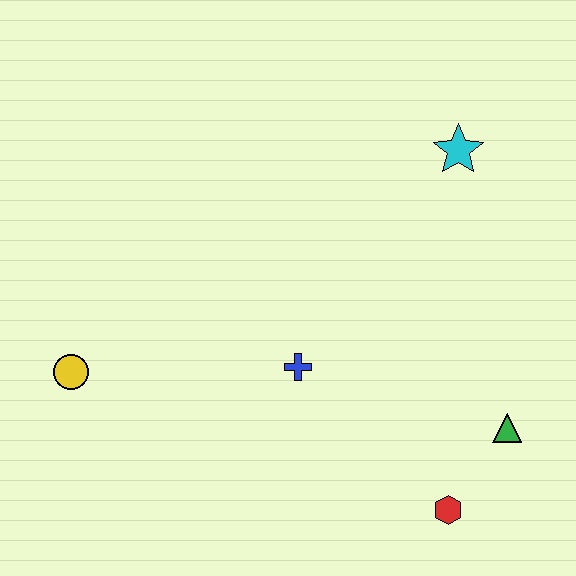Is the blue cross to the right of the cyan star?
No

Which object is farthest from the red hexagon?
The yellow circle is farthest from the red hexagon.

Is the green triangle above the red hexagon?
Yes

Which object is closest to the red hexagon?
The green triangle is closest to the red hexagon.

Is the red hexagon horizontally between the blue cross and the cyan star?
Yes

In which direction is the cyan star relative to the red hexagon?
The cyan star is above the red hexagon.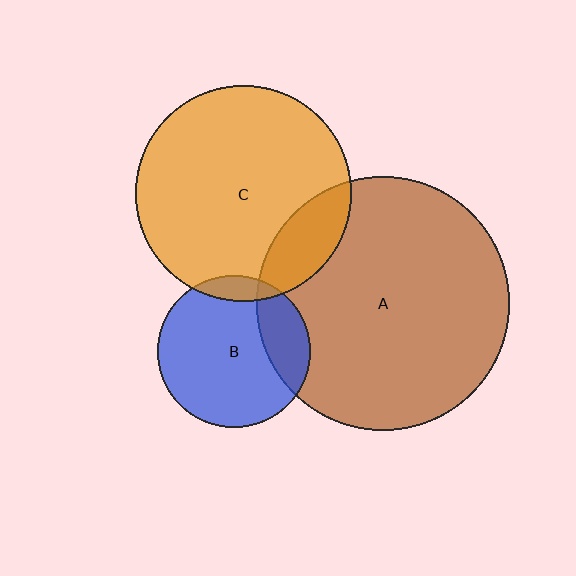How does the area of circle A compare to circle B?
Approximately 2.8 times.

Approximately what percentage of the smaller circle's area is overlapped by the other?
Approximately 15%.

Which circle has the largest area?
Circle A (brown).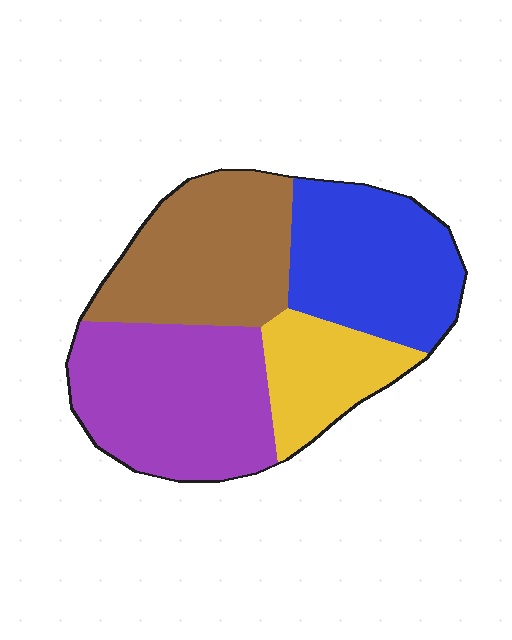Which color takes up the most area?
Purple, at roughly 30%.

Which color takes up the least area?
Yellow, at roughly 15%.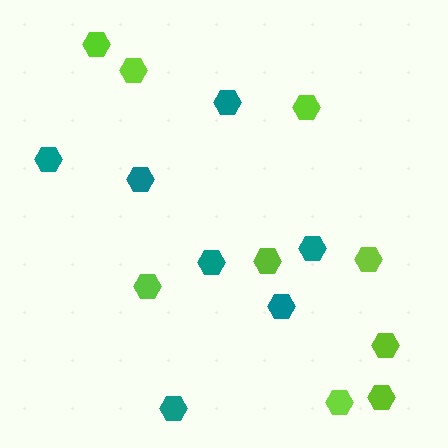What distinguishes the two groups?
There are 2 groups: one group of lime hexagons (9) and one group of teal hexagons (7).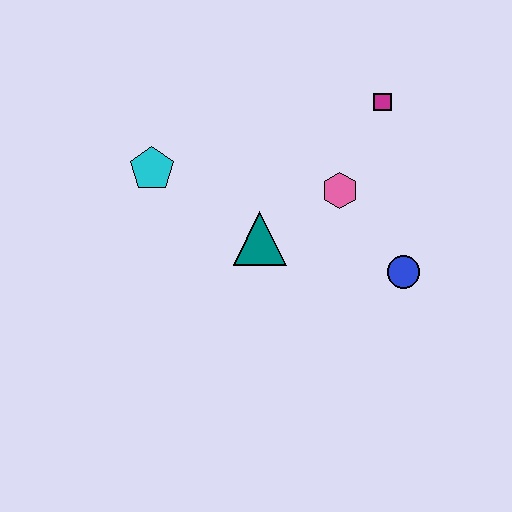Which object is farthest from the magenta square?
The cyan pentagon is farthest from the magenta square.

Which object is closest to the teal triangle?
The pink hexagon is closest to the teal triangle.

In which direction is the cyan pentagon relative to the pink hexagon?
The cyan pentagon is to the left of the pink hexagon.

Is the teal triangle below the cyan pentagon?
Yes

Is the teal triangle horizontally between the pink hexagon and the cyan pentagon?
Yes